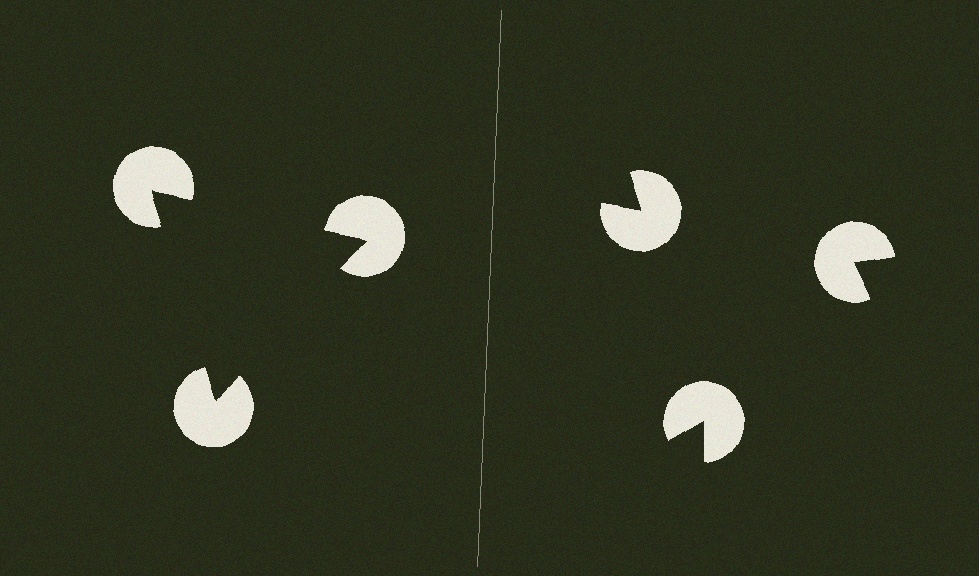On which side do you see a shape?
An illusory triangle appears on the left side. On the right side the wedge cuts are rotated, so no coherent shape forms.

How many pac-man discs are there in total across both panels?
6 — 3 on each side.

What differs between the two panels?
The pac-man discs are positioned identically on both sides; only the wedge orientations differ. On the left they align to a triangle; on the right they are misaligned.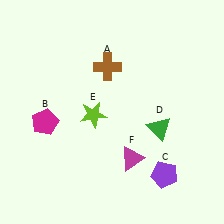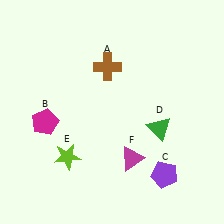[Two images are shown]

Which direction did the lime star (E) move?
The lime star (E) moved down.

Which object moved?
The lime star (E) moved down.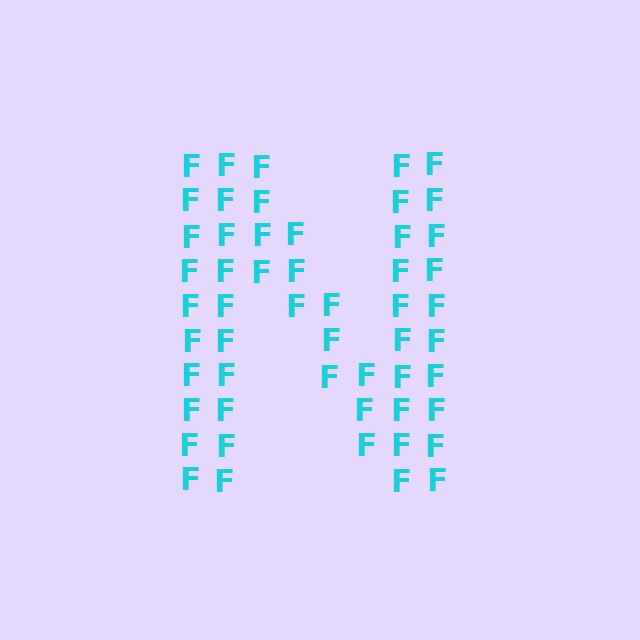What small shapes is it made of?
It is made of small letter F's.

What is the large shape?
The large shape is the letter N.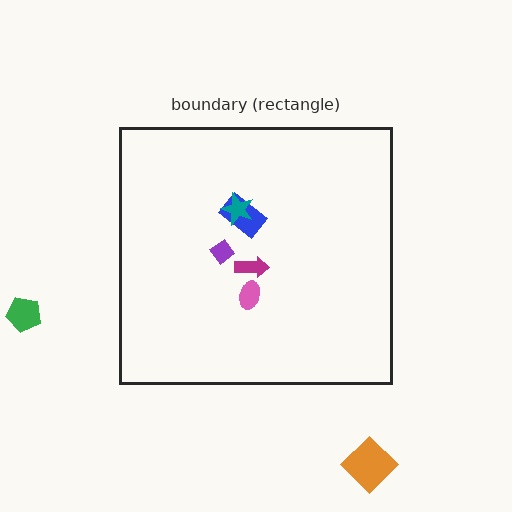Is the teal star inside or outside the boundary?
Inside.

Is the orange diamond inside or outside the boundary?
Outside.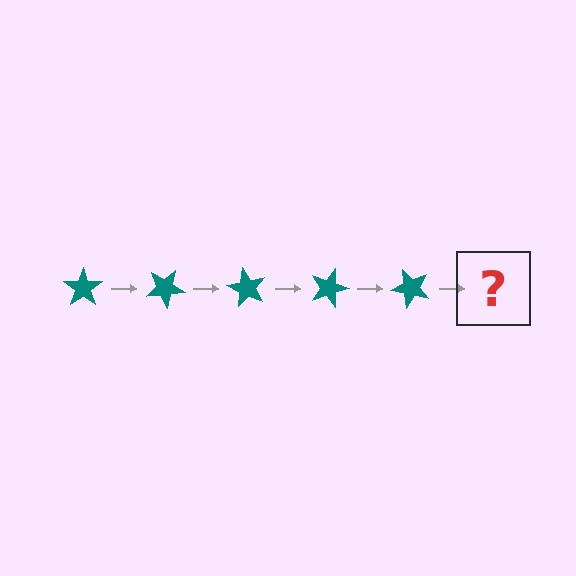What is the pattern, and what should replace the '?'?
The pattern is that the star rotates 30 degrees each step. The '?' should be a teal star rotated 150 degrees.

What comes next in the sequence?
The next element should be a teal star rotated 150 degrees.